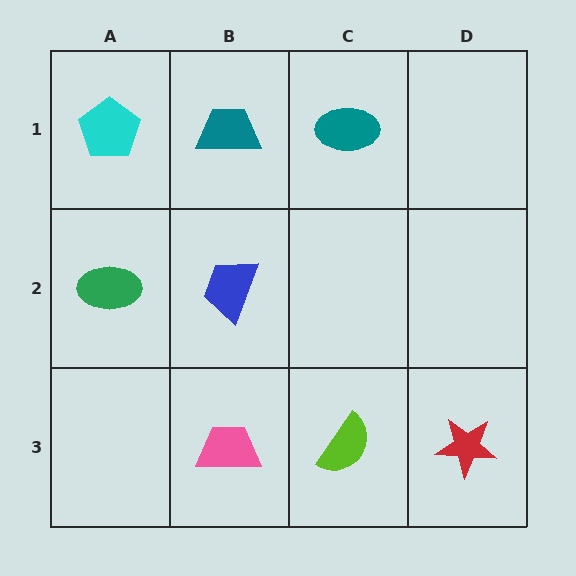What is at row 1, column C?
A teal ellipse.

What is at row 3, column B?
A pink trapezoid.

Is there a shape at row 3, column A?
No, that cell is empty.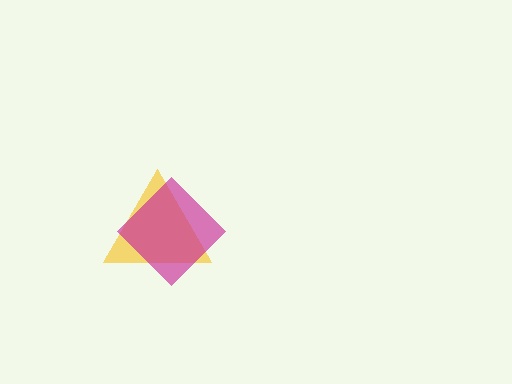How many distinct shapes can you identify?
There are 2 distinct shapes: a yellow triangle, a magenta diamond.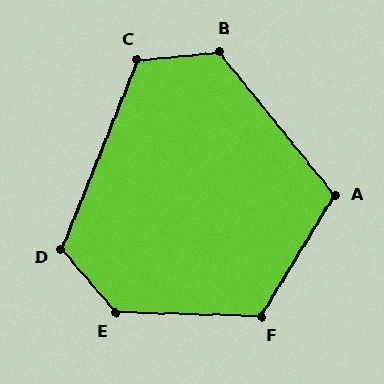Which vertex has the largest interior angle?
E, at approximately 132 degrees.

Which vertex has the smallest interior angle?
A, at approximately 110 degrees.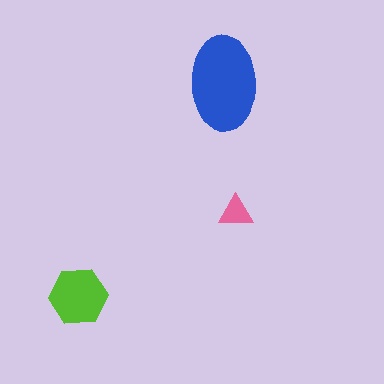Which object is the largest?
The blue ellipse.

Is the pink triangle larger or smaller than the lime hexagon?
Smaller.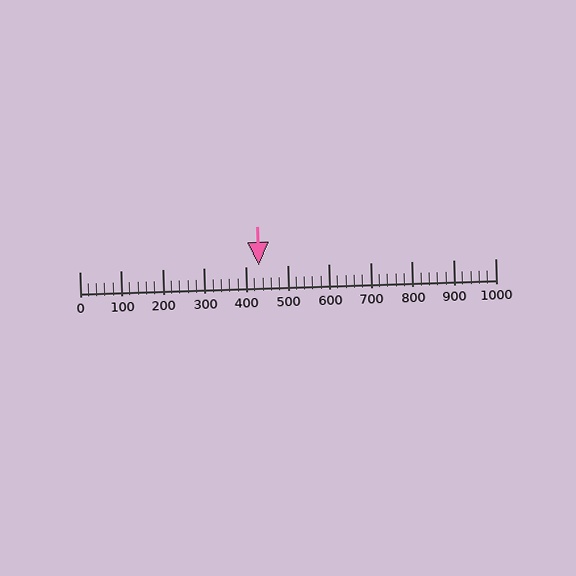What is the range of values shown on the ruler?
The ruler shows values from 0 to 1000.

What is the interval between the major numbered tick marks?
The major tick marks are spaced 100 units apart.